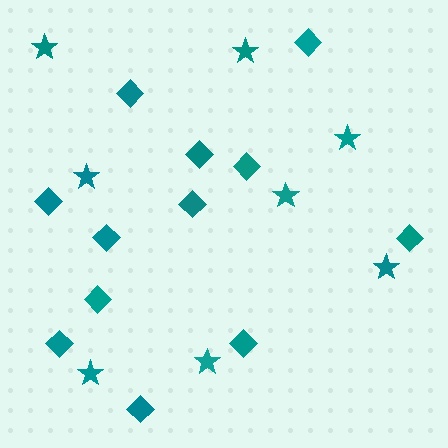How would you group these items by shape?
There are 2 groups: one group of diamonds (12) and one group of stars (8).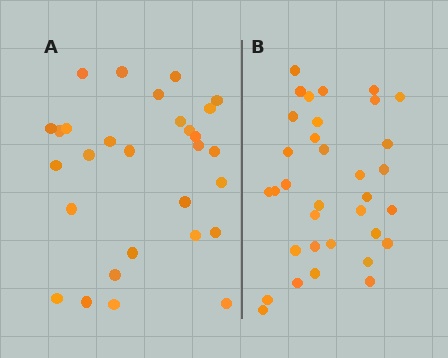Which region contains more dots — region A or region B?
Region B (the right region) has more dots.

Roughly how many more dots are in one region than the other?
Region B has about 5 more dots than region A.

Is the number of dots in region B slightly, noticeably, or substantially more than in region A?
Region B has only slightly more — the two regions are fairly close. The ratio is roughly 1.2 to 1.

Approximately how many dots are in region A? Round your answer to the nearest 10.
About 30 dots. (The exact count is 29, which rounds to 30.)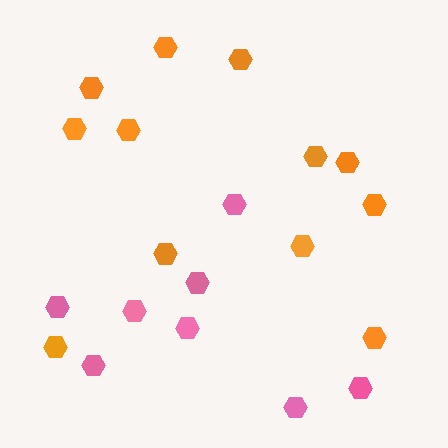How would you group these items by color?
There are 2 groups: one group of pink hexagons (8) and one group of orange hexagons (12).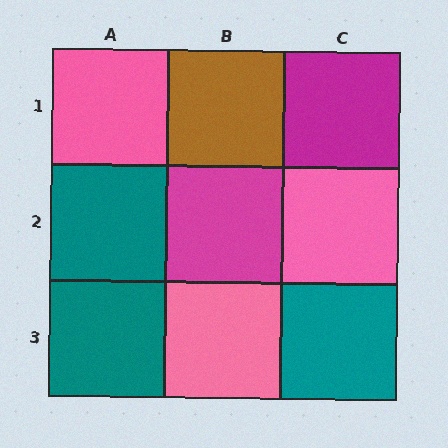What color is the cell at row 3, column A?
Teal.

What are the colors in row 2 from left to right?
Teal, magenta, pink.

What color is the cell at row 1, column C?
Magenta.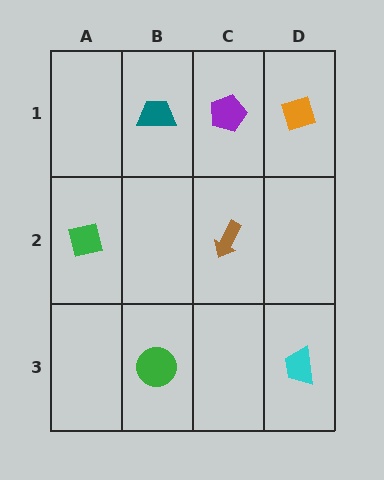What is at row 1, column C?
A purple pentagon.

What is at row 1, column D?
An orange diamond.